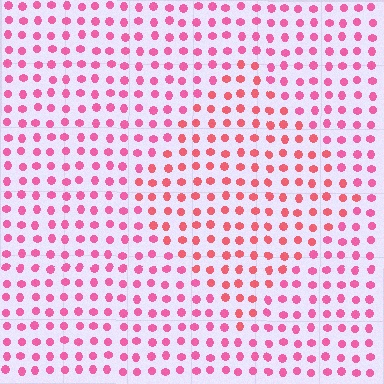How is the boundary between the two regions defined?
The boundary is defined purely by a slight shift in hue (about 23 degrees). Spacing, size, and orientation are identical on both sides.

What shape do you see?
I see a diamond.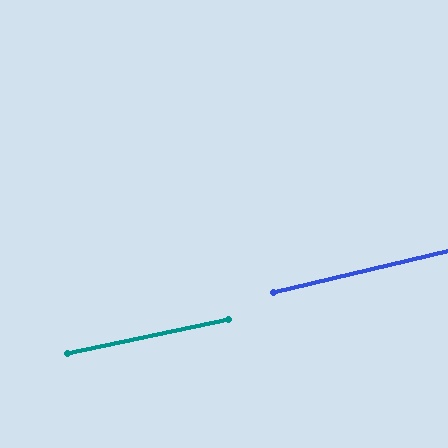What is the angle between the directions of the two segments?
Approximately 1 degree.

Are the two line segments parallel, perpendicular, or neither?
Parallel — their directions differ by only 1.3°.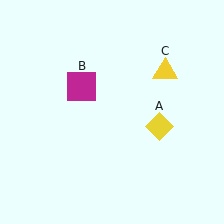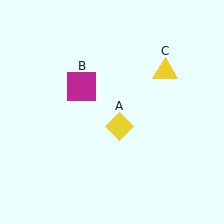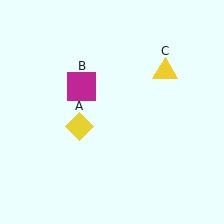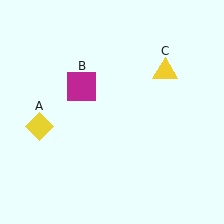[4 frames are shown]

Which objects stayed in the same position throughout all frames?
Magenta square (object B) and yellow triangle (object C) remained stationary.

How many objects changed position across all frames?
1 object changed position: yellow diamond (object A).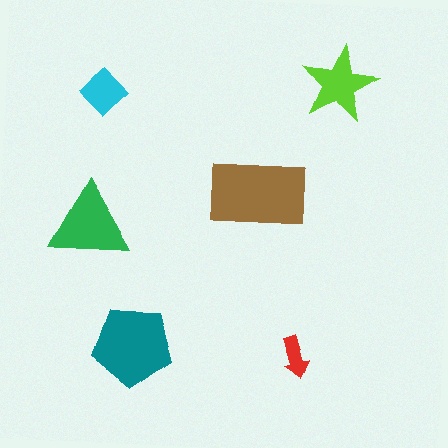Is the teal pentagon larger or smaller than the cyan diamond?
Larger.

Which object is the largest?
The brown rectangle.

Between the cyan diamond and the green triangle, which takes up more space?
The green triangle.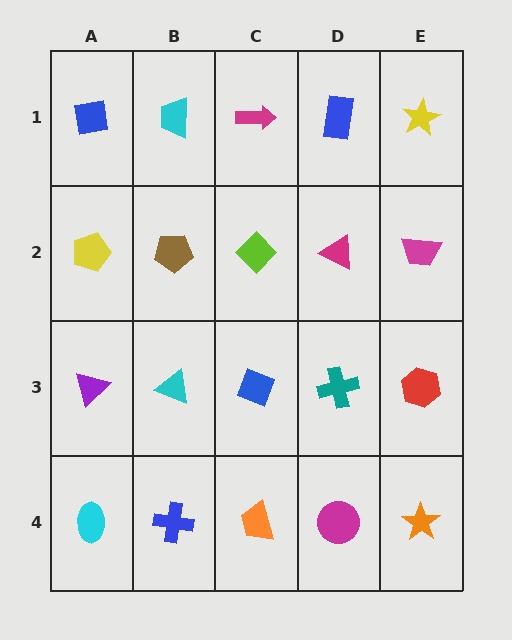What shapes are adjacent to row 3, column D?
A magenta triangle (row 2, column D), a magenta circle (row 4, column D), a blue diamond (row 3, column C), a red hexagon (row 3, column E).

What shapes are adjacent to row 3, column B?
A brown pentagon (row 2, column B), a blue cross (row 4, column B), a purple triangle (row 3, column A), a blue diamond (row 3, column C).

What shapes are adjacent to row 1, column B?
A brown pentagon (row 2, column B), a blue square (row 1, column A), a magenta arrow (row 1, column C).